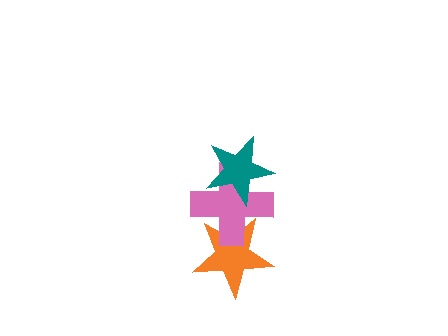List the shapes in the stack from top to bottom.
From top to bottom: the teal star, the pink cross, the orange star.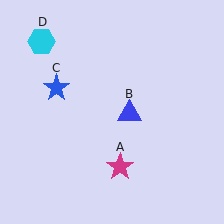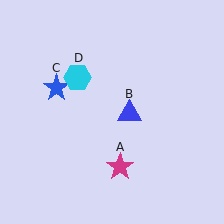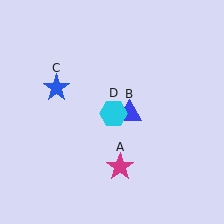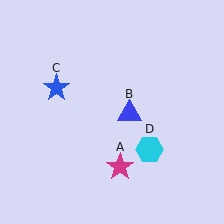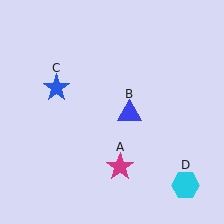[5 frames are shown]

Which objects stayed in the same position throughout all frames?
Magenta star (object A) and blue triangle (object B) and blue star (object C) remained stationary.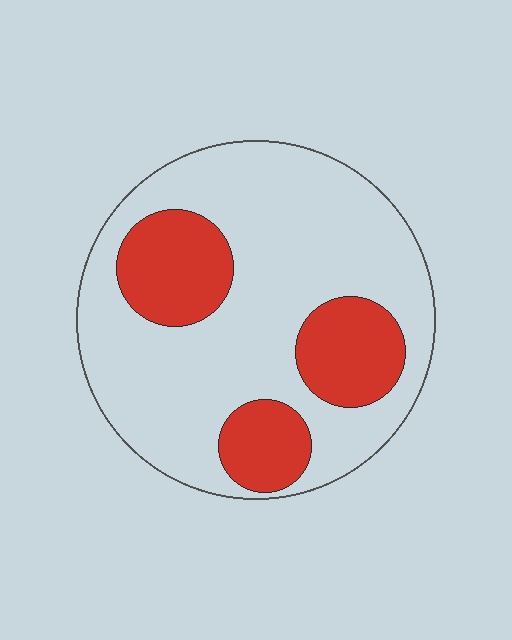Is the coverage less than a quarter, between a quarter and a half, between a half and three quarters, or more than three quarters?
Between a quarter and a half.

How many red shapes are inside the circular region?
3.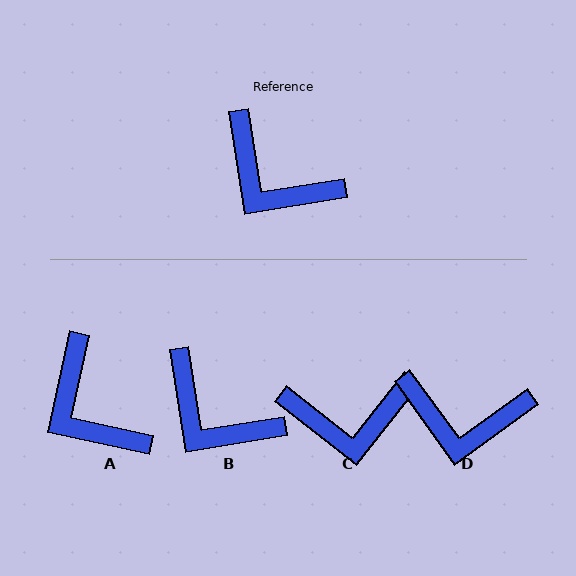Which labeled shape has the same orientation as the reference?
B.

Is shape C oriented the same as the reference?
No, it is off by about 43 degrees.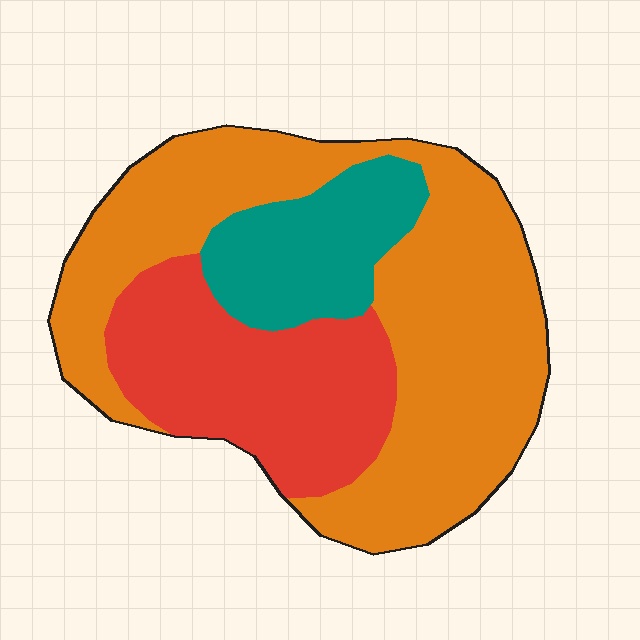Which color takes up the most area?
Orange, at roughly 55%.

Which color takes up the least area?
Teal, at roughly 15%.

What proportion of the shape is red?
Red takes up between a quarter and a half of the shape.